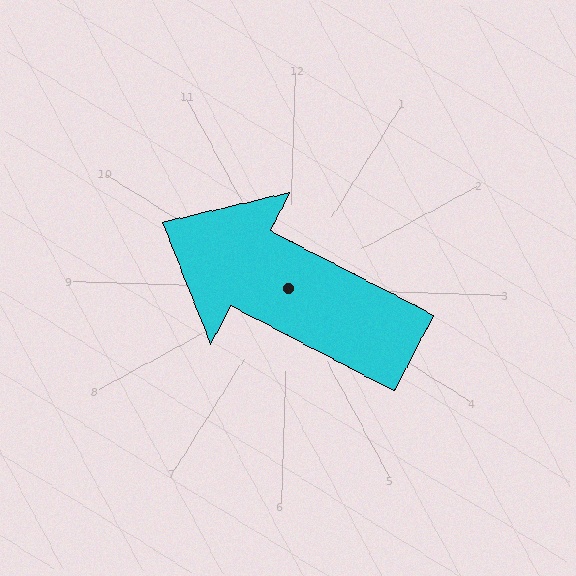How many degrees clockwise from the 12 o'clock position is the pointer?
Approximately 296 degrees.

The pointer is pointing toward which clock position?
Roughly 10 o'clock.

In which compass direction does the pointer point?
Northwest.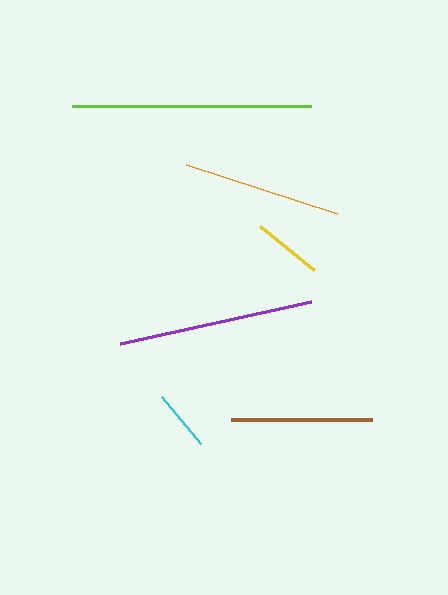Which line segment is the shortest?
The cyan line is the shortest at approximately 62 pixels.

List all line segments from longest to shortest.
From longest to shortest: lime, purple, orange, brown, yellow, cyan.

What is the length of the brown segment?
The brown segment is approximately 141 pixels long.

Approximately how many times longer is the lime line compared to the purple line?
The lime line is approximately 1.2 times the length of the purple line.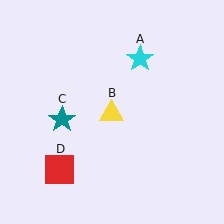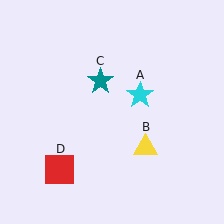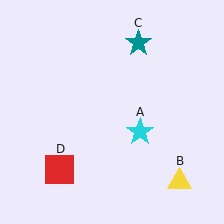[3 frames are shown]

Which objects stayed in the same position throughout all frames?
Red square (object D) remained stationary.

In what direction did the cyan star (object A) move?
The cyan star (object A) moved down.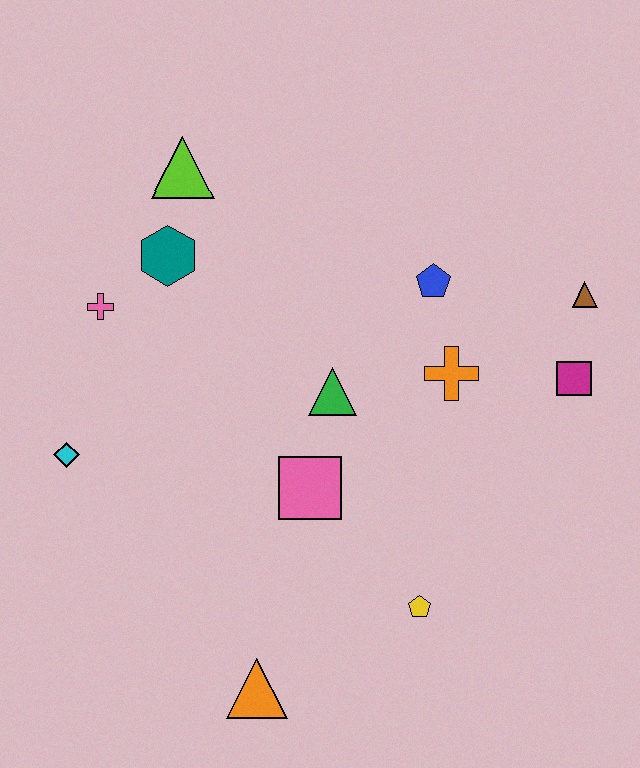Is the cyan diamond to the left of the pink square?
Yes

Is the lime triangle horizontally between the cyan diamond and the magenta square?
Yes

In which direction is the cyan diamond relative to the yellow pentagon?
The cyan diamond is to the left of the yellow pentagon.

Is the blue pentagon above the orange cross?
Yes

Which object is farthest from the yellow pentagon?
The lime triangle is farthest from the yellow pentagon.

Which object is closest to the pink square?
The green triangle is closest to the pink square.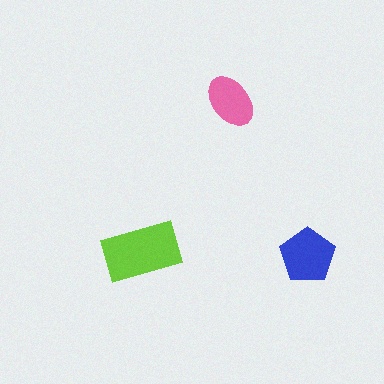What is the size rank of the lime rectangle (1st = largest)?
1st.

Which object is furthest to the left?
The lime rectangle is leftmost.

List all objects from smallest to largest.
The pink ellipse, the blue pentagon, the lime rectangle.